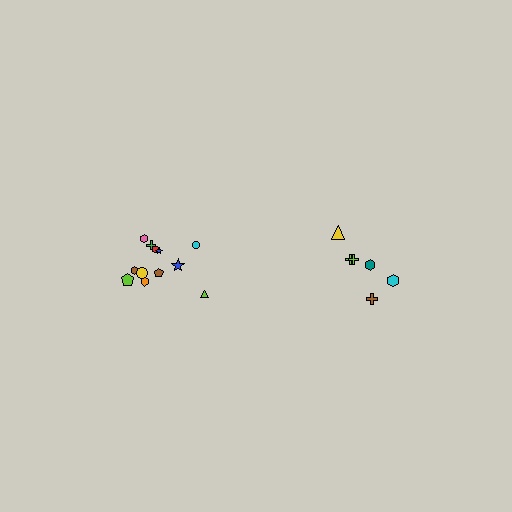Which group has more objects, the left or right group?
The left group.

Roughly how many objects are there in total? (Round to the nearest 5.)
Roughly 20 objects in total.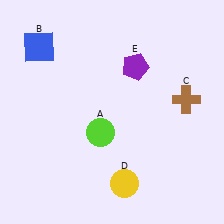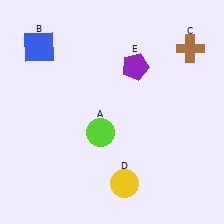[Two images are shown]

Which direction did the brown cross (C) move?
The brown cross (C) moved up.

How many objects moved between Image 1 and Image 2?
1 object moved between the two images.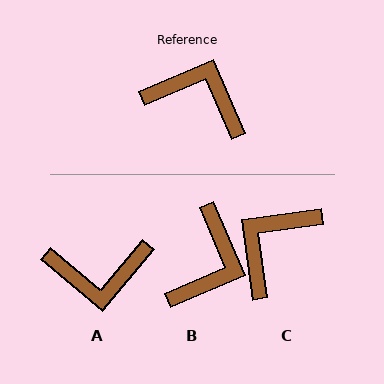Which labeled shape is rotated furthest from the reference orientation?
A, about 153 degrees away.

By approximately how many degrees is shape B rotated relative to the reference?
Approximately 90 degrees clockwise.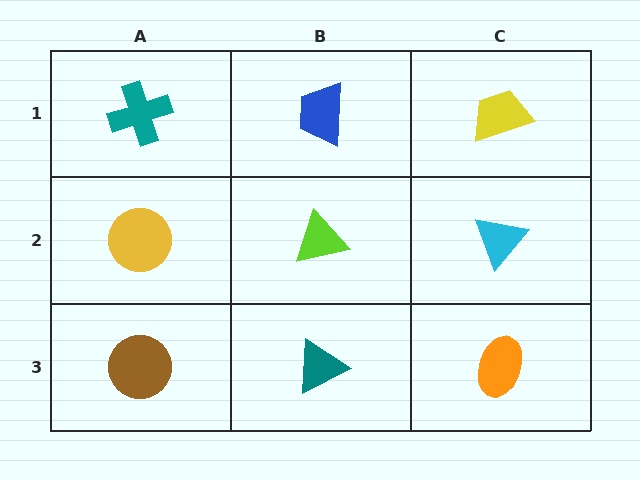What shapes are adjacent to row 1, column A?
A yellow circle (row 2, column A), a blue trapezoid (row 1, column B).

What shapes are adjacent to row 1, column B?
A lime triangle (row 2, column B), a teal cross (row 1, column A), a yellow trapezoid (row 1, column C).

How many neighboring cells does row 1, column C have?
2.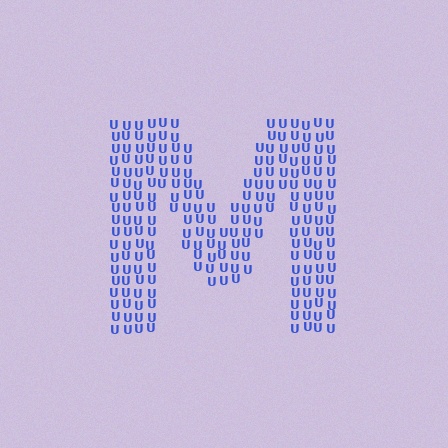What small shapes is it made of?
It is made of small letter U's.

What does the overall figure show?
The overall figure shows the letter M.